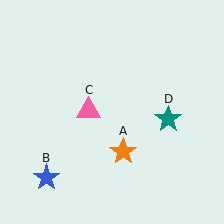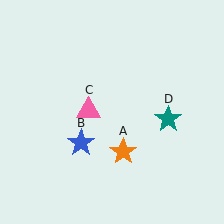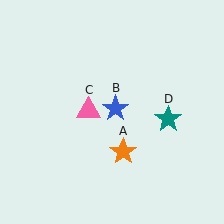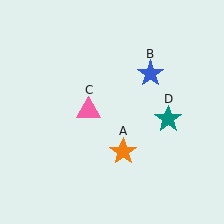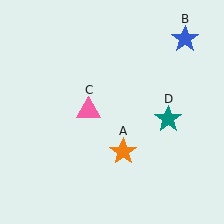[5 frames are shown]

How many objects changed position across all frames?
1 object changed position: blue star (object B).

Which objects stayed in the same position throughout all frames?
Orange star (object A) and pink triangle (object C) and teal star (object D) remained stationary.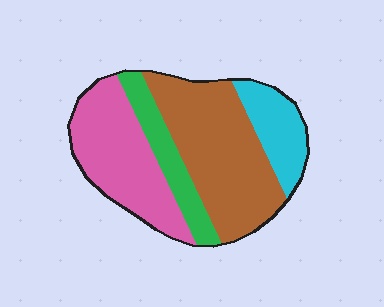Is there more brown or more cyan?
Brown.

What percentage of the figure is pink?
Pink takes up about one third (1/3) of the figure.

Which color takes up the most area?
Brown, at roughly 40%.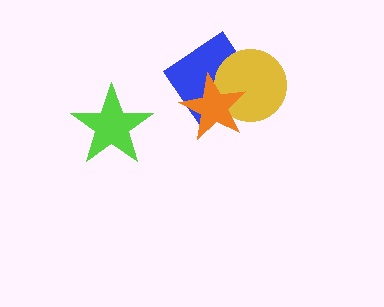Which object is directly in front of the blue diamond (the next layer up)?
The yellow circle is directly in front of the blue diamond.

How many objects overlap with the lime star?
0 objects overlap with the lime star.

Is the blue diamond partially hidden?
Yes, it is partially covered by another shape.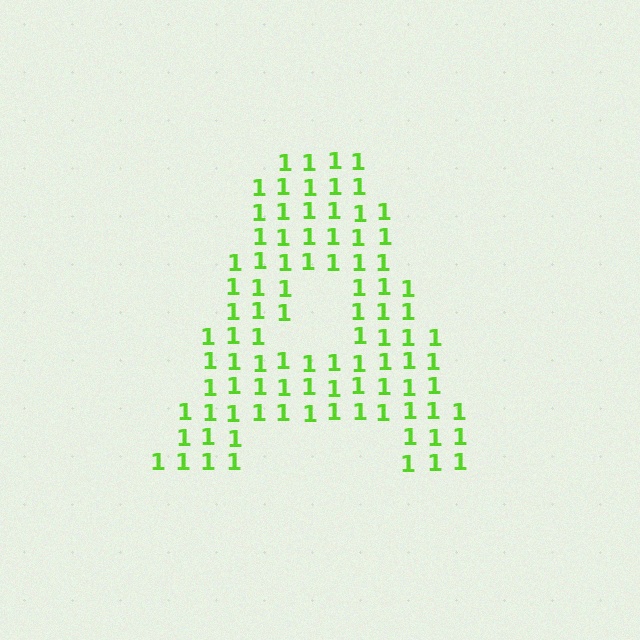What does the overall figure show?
The overall figure shows the letter A.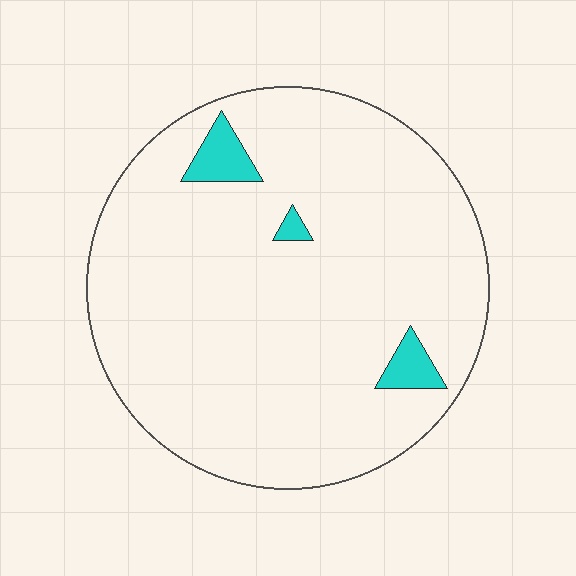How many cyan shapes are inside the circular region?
3.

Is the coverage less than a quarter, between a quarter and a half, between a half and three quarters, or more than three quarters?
Less than a quarter.